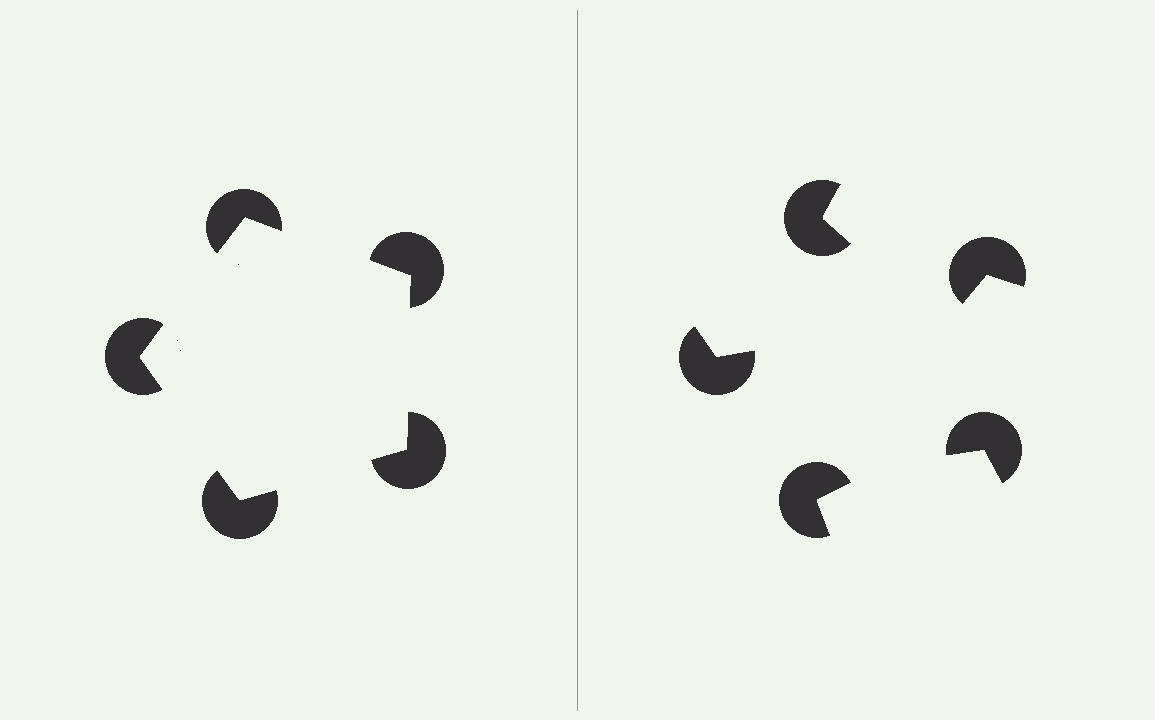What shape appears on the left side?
An illusory pentagon.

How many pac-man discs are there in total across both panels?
10 — 5 on each side.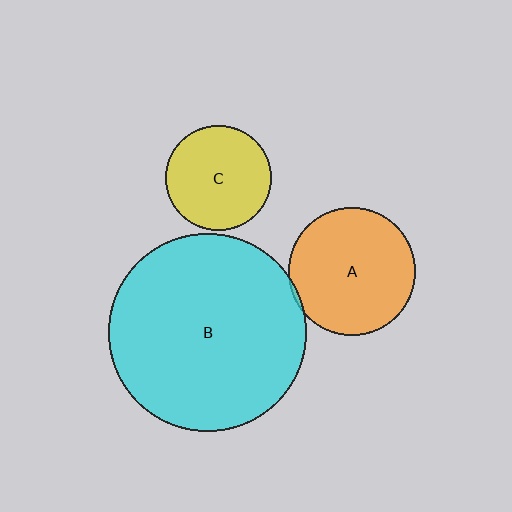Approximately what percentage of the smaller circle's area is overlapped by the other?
Approximately 5%.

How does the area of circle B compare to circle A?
Approximately 2.4 times.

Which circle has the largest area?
Circle B (cyan).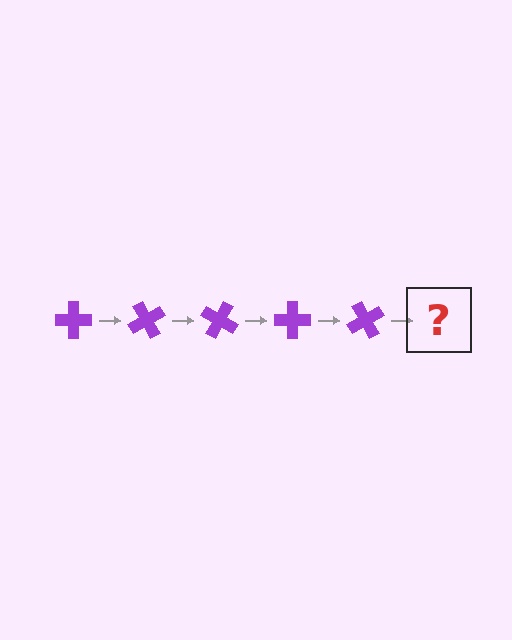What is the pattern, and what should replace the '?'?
The pattern is that the cross rotates 60 degrees each step. The '?' should be a purple cross rotated 300 degrees.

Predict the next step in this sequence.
The next step is a purple cross rotated 300 degrees.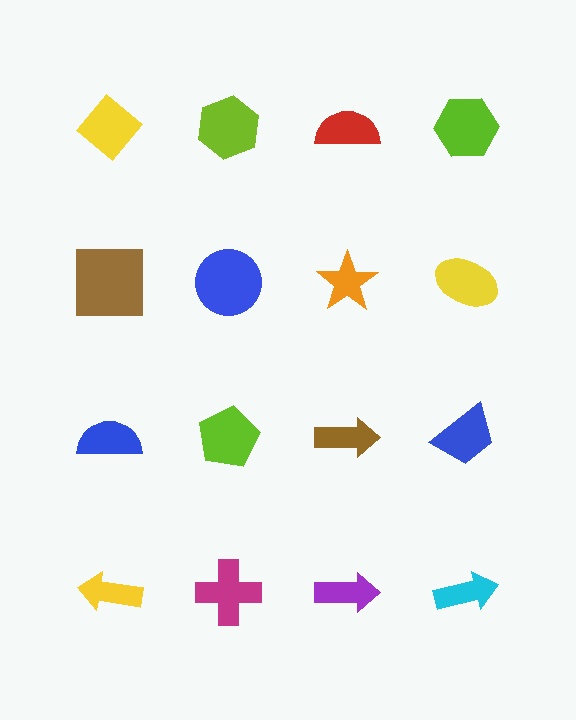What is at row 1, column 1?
A yellow diamond.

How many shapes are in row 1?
4 shapes.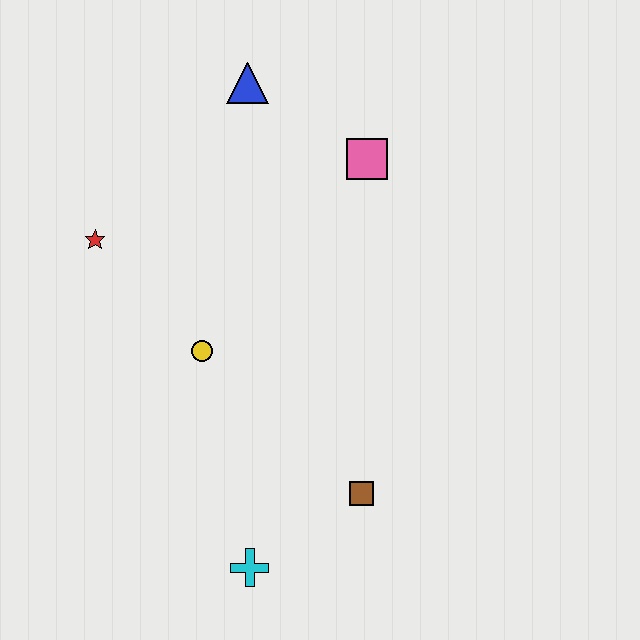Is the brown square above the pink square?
No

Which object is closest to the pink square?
The blue triangle is closest to the pink square.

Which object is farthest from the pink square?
The cyan cross is farthest from the pink square.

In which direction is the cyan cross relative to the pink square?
The cyan cross is below the pink square.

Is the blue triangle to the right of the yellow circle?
Yes